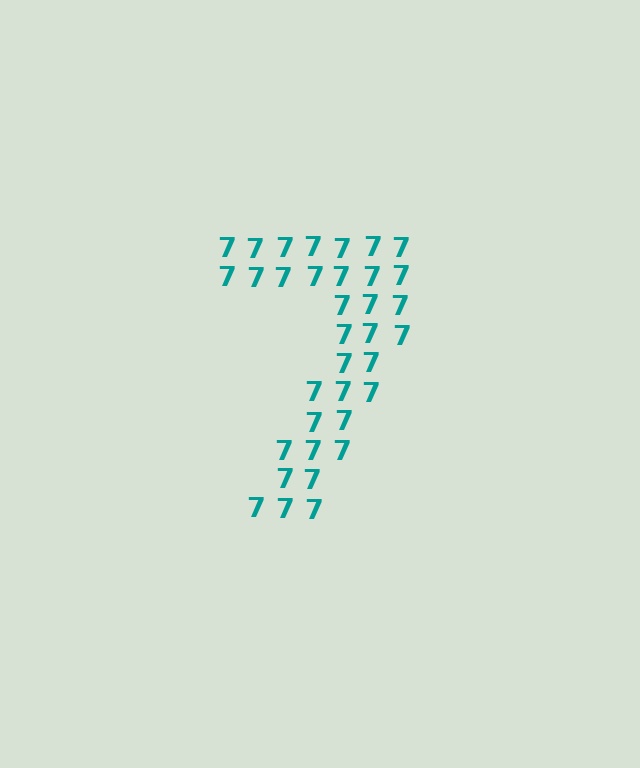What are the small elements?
The small elements are digit 7's.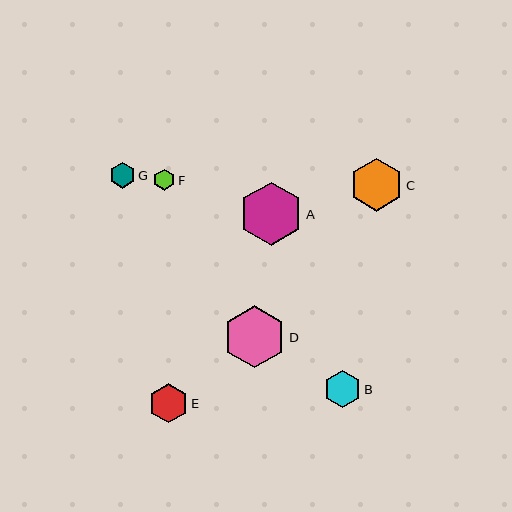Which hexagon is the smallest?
Hexagon F is the smallest with a size of approximately 21 pixels.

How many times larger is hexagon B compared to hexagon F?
Hexagon B is approximately 1.7 times the size of hexagon F.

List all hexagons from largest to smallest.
From largest to smallest: A, D, C, E, B, G, F.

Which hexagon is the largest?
Hexagon A is the largest with a size of approximately 63 pixels.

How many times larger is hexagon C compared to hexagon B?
Hexagon C is approximately 1.4 times the size of hexagon B.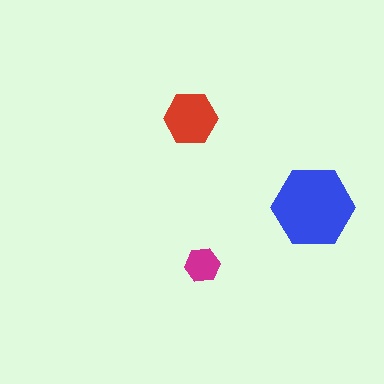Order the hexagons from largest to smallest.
the blue one, the red one, the magenta one.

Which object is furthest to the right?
The blue hexagon is rightmost.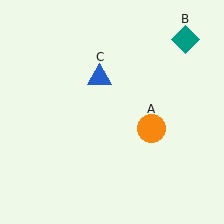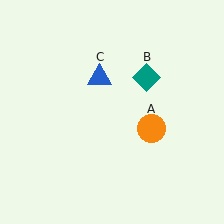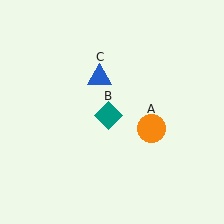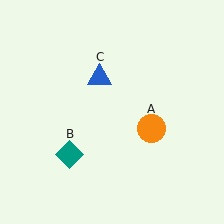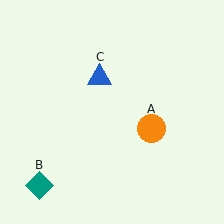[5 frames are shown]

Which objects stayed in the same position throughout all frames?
Orange circle (object A) and blue triangle (object C) remained stationary.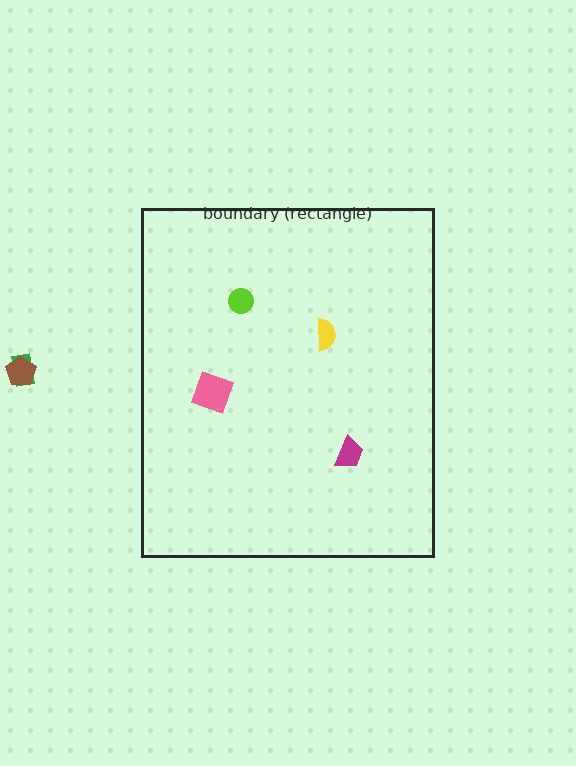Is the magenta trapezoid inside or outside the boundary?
Inside.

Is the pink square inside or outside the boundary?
Inside.